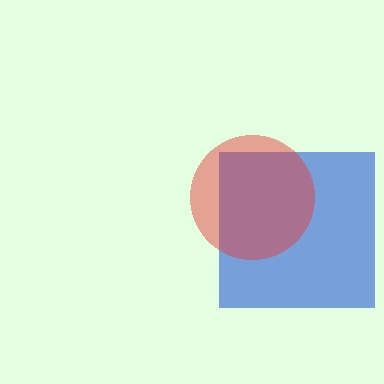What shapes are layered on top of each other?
The layered shapes are: a blue square, a red circle.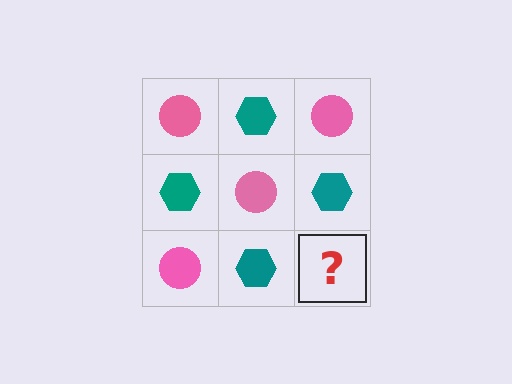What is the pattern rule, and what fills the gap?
The rule is that it alternates pink circle and teal hexagon in a checkerboard pattern. The gap should be filled with a pink circle.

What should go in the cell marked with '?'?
The missing cell should contain a pink circle.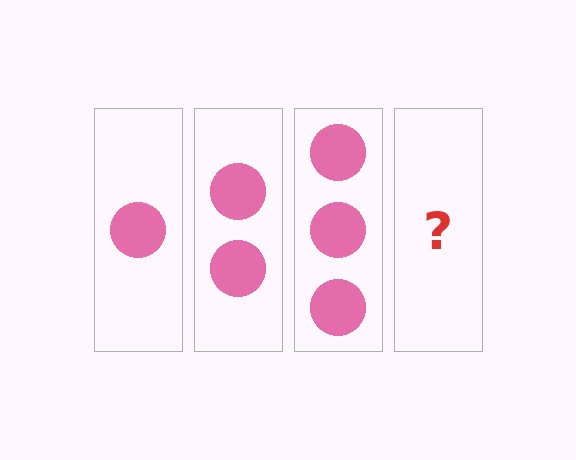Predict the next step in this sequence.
The next step is 4 circles.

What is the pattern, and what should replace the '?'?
The pattern is that each step adds one more circle. The '?' should be 4 circles.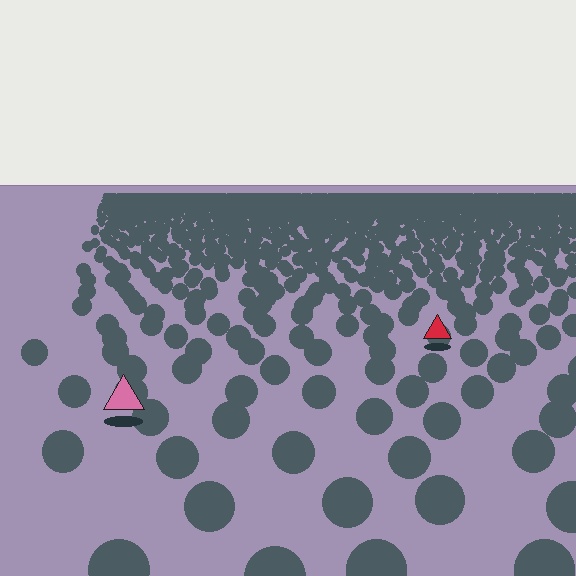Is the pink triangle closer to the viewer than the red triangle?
Yes. The pink triangle is closer — you can tell from the texture gradient: the ground texture is coarser near it.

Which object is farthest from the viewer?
The red triangle is farthest from the viewer. It appears smaller and the ground texture around it is denser.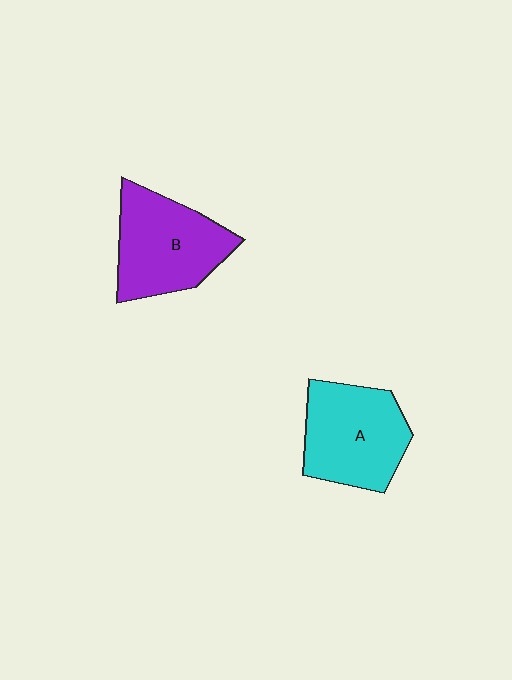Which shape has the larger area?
Shape B (purple).